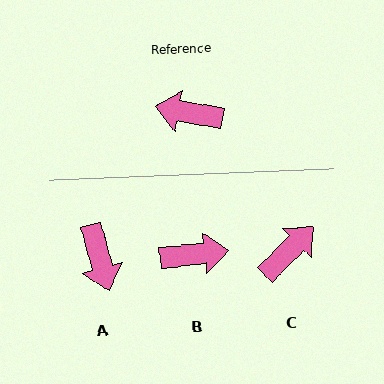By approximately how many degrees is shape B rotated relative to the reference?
Approximately 164 degrees clockwise.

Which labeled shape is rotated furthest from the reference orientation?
B, about 164 degrees away.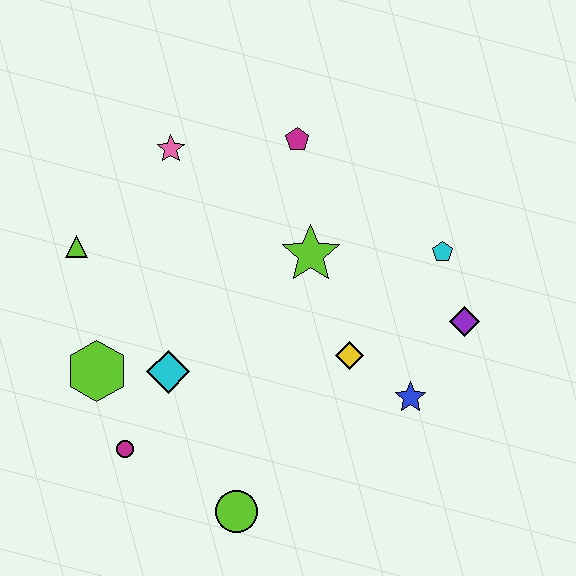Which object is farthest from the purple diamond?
The lime triangle is farthest from the purple diamond.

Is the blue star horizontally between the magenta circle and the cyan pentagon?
Yes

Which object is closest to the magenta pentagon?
The lime star is closest to the magenta pentagon.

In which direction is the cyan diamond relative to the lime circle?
The cyan diamond is above the lime circle.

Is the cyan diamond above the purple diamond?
No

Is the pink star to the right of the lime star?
No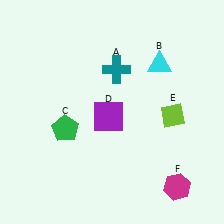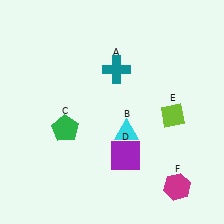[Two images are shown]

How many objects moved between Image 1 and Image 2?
2 objects moved between the two images.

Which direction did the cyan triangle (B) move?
The cyan triangle (B) moved down.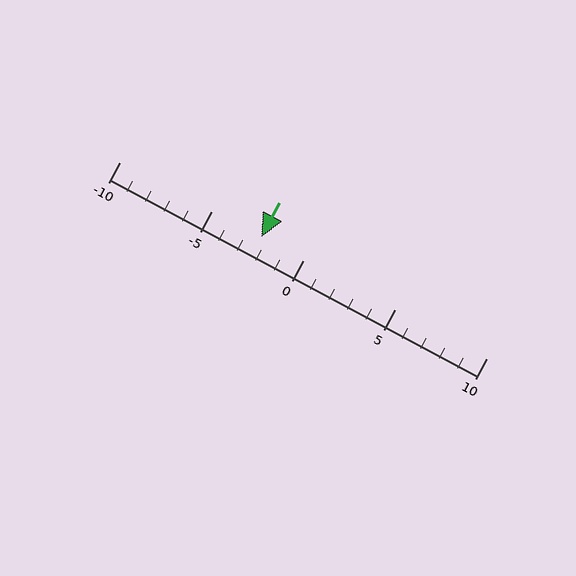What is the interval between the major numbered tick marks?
The major tick marks are spaced 5 units apart.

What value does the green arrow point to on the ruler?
The green arrow points to approximately -2.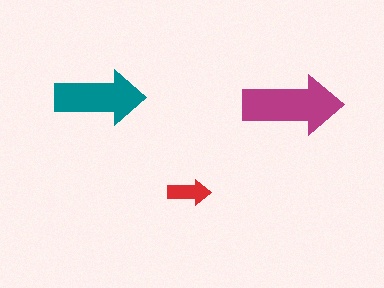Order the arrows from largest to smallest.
the magenta one, the teal one, the red one.